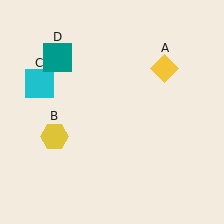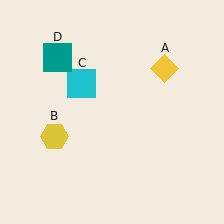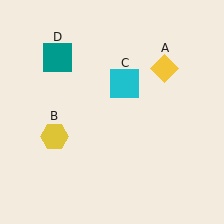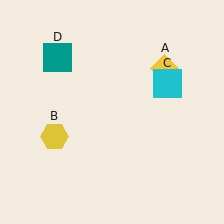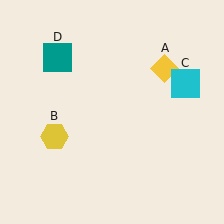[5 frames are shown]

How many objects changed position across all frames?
1 object changed position: cyan square (object C).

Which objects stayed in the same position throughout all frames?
Yellow diamond (object A) and yellow hexagon (object B) and teal square (object D) remained stationary.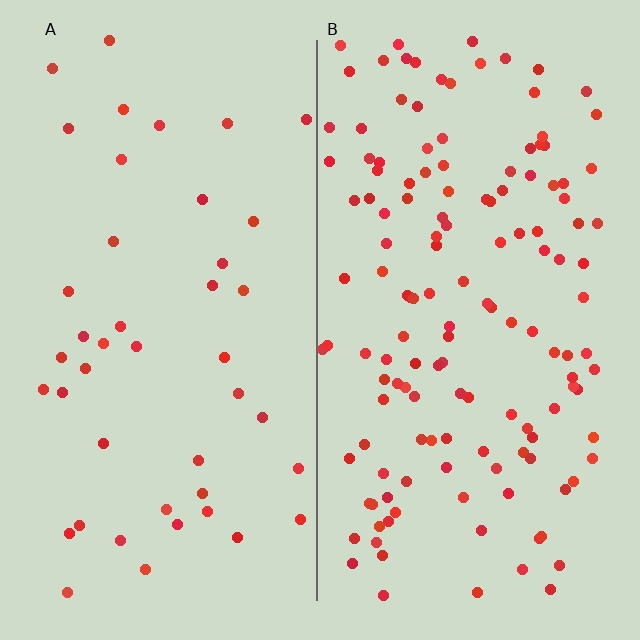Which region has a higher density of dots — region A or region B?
B (the right).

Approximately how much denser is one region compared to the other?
Approximately 3.3× — region B over region A.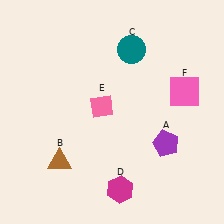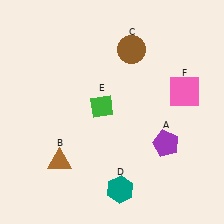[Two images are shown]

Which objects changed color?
C changed from teal to brown. D changed from magenta to teal. E changed from pink to green.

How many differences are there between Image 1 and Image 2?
There are 3 differences between the two images.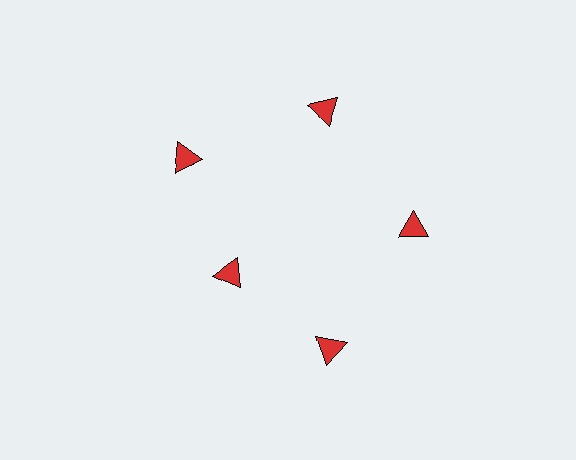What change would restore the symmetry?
The symmetry would be restored by moving it outward, back onto the ring so that all 5 triangles sit at equal angles and equal distance from the center.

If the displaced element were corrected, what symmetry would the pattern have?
It would have 5-fold rotational symmetry — the pattern would map onto itself every 72 degrees.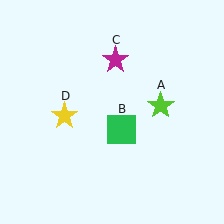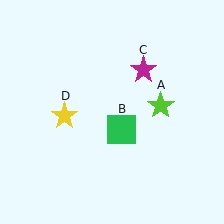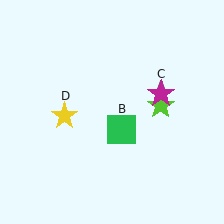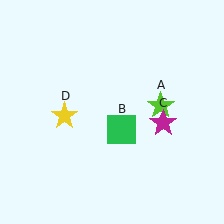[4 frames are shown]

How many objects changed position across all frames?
1 object changed position: magenta star (object C).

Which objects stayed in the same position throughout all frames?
Lime star (object A) and green square (object B) and yellow star (object D) remained stationary.